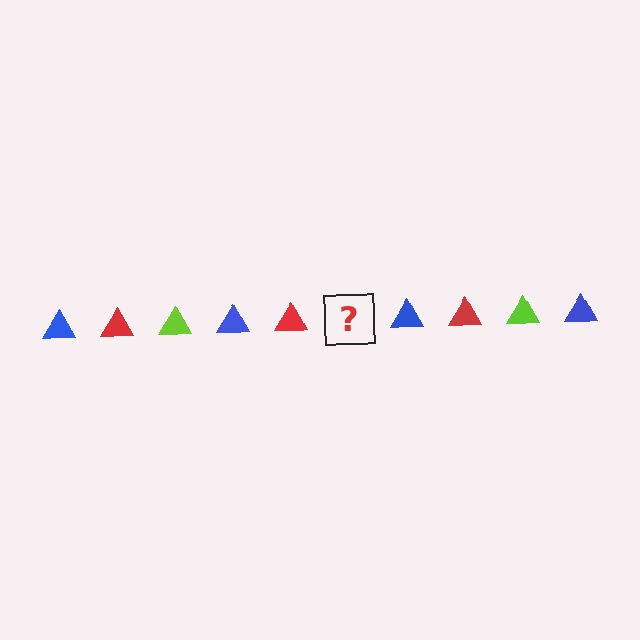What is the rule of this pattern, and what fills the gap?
The rule is that the pattern cycles through blue, red, lime triangles. The gap should be filled with a lime triangle.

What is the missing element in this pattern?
The missing element is a lime triangle.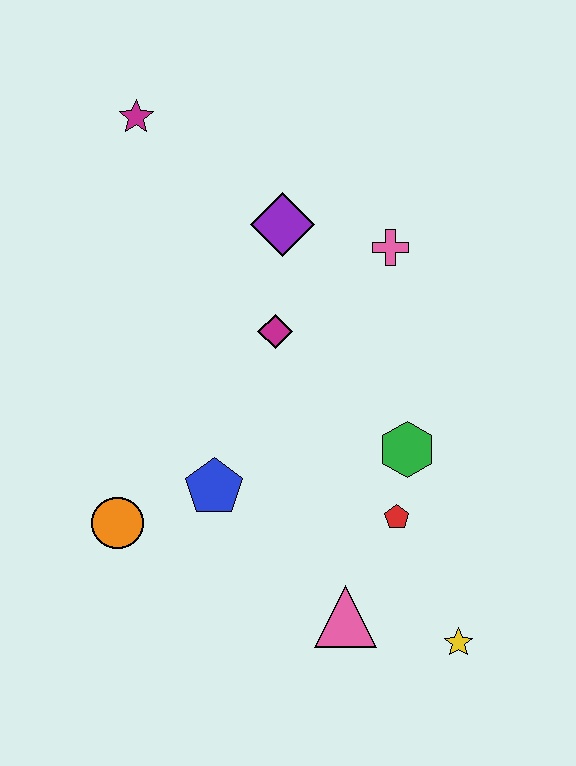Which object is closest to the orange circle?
The blue pentagon is closest to the orange circle.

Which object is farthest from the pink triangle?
The magenta star is farthest from the pink triangle.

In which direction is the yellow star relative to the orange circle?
The yellow star is to the right of the orange circle.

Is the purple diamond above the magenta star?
No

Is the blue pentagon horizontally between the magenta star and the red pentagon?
Yes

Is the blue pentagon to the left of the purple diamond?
Yes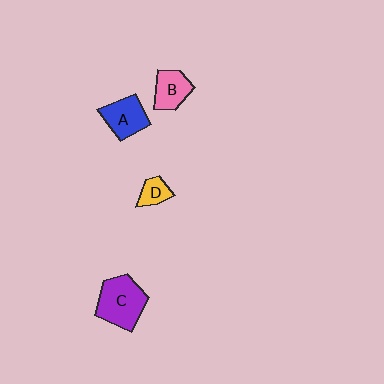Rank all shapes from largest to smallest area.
From largest to smallest: C (purple), A (blue), B (pink), D (yellow).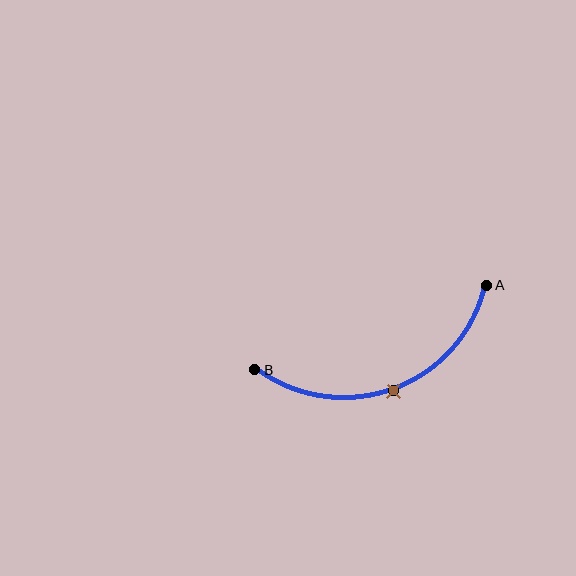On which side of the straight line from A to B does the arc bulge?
The arc bulges below the straight line connecting A and B.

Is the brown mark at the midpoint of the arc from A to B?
Yes. The brown mark lies on the arc at equal arc-length from both A and B — it is the arc midpoint.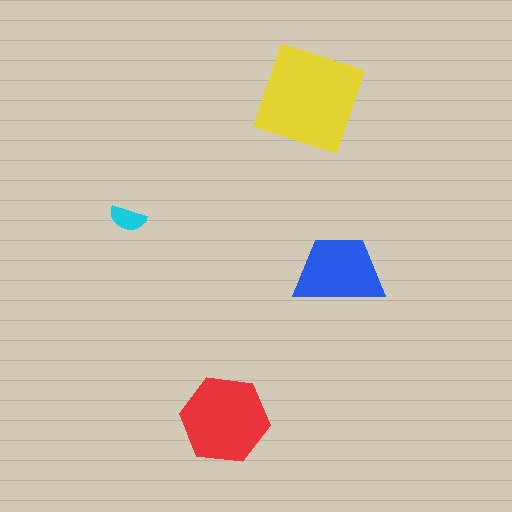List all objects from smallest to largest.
The cyan semicircle, the blue trapezoid, the red hexagon, the yellow square.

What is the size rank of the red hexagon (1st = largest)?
2nd.